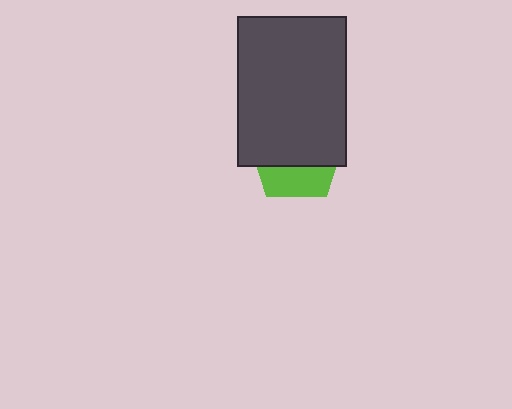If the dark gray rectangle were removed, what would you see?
You would see the complete lime pentagon.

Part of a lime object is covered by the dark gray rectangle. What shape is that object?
It is a pentagon.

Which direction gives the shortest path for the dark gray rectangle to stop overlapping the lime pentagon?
Moving up gives the shortest separation.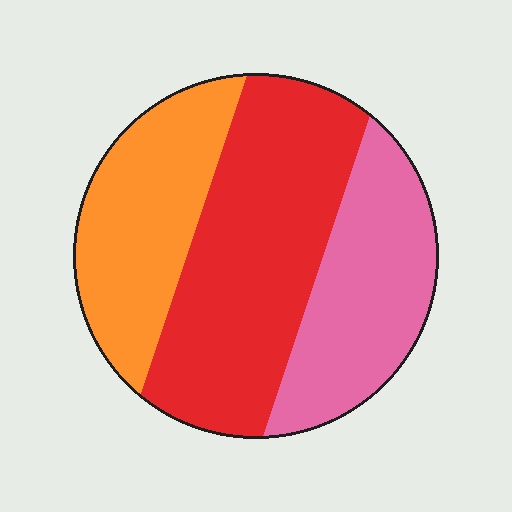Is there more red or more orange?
Red.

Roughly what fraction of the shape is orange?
Orange takes up about one quarter (1/4) of the shape.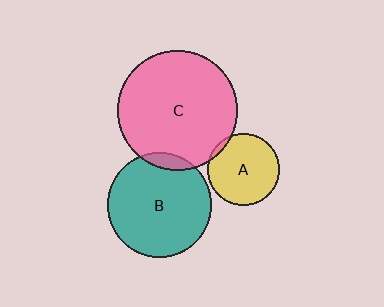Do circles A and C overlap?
Yes.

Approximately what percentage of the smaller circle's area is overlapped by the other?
Approximately 5%.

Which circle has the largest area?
Circle C (pink).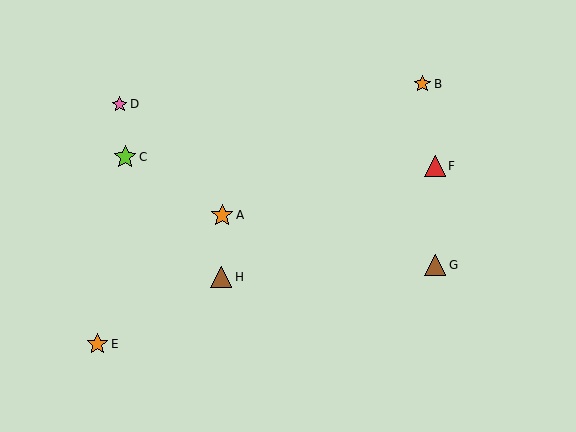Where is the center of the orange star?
The center of the orange star is at (422, 84).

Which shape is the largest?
The lime star (labeled C) is the largest.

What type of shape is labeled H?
Shape H is a brown triangle.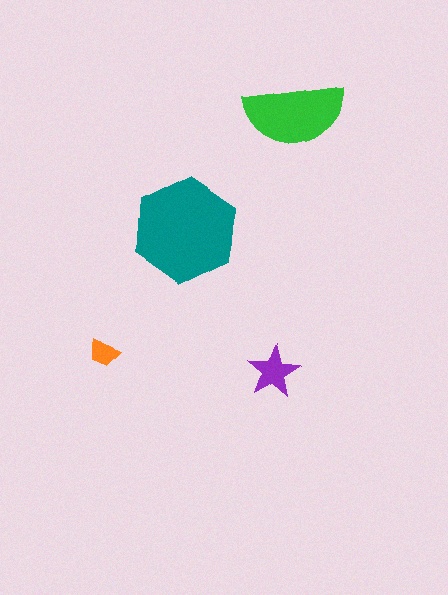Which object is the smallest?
The orange trapezoid.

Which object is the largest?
The teal hexagon.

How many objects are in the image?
There are 4 objects in the image.